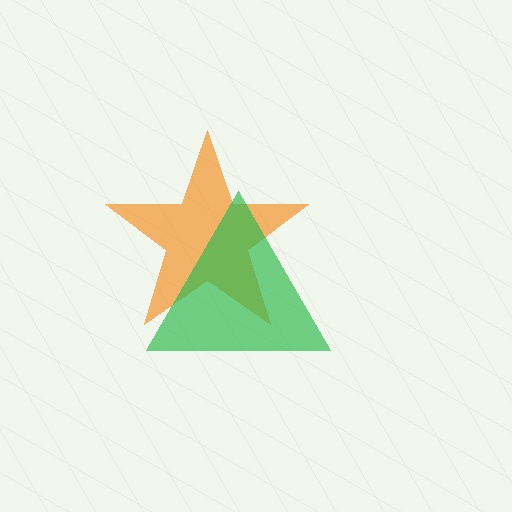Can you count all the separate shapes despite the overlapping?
Yes, there are 2 separate shapes.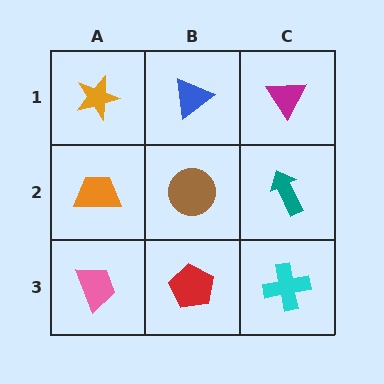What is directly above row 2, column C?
A magenta triangle.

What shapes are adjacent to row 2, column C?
A magenta triangle (row 1, column C), a cyan cross (row 3, column C), a brown circle (row 2, column B).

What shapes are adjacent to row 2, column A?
An orange star (row 1, column A), a pink trapezoid (row 3, column A), a brown circle (row 2, column B).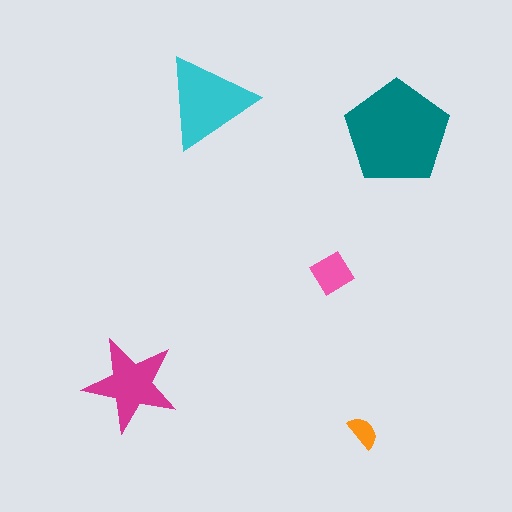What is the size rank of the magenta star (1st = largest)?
3rd.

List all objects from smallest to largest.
The orange semicircle, the pink diamond, the magenta star, the cyan triangle, the teal pentagon.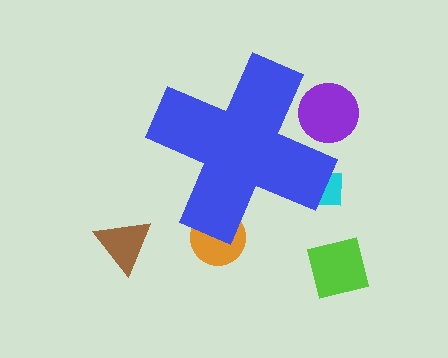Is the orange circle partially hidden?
Yes, the orange circle is partially hidden behind the blue cross.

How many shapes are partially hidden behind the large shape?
3 shapes are partially hidden.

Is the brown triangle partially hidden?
No, the brown triangle is fully visible.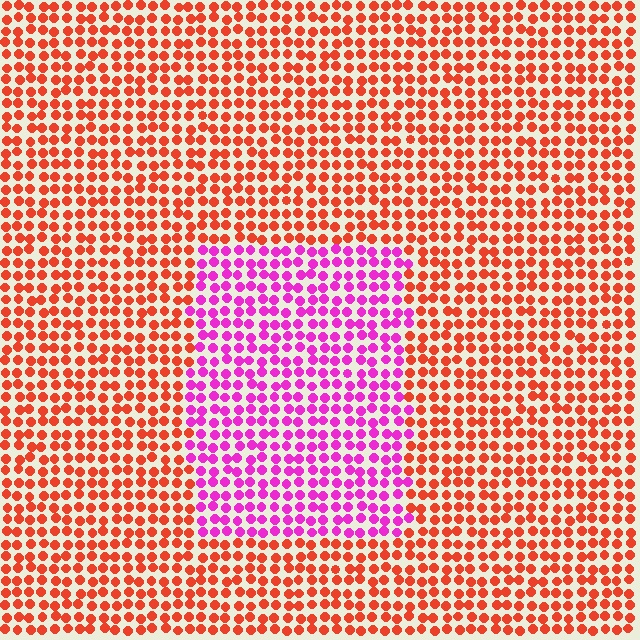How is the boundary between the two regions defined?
The boundary is defined purely by a slight shift in hue (about 59 degrees). Spacing, size, and orientation are identical on both sides.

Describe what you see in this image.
The image is filled with small red elements in a uniform arrangement. A rectangle-shaped region is visible where the elements are tinted to a slightly different hue, forming a subtle color boundary.